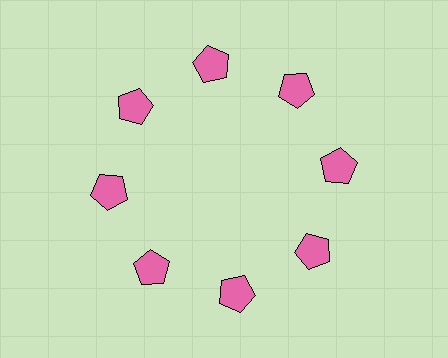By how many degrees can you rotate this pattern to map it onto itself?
The pattern maps onto itself every 45 degrees of rotation.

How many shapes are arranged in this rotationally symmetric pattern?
There are 8 shapes, arranged in 8 groups of 1.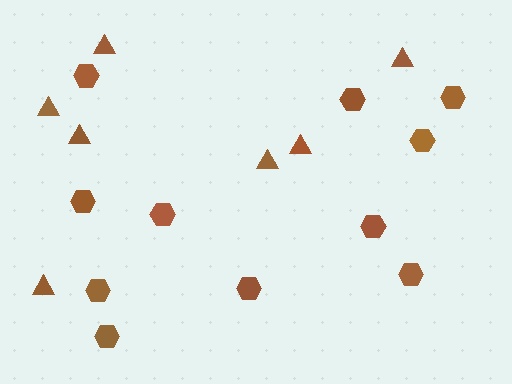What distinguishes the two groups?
There are 2 groups: one group of hexagons (11) and one group of triangles (7).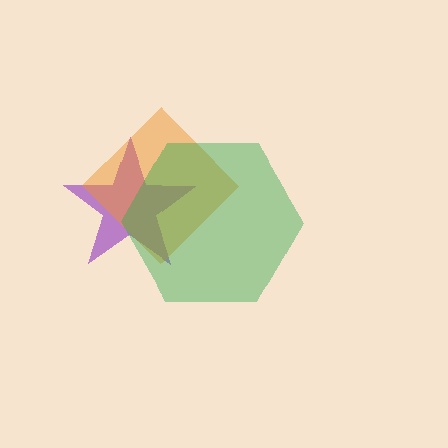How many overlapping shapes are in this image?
There are 3 overlapping shapes in the image.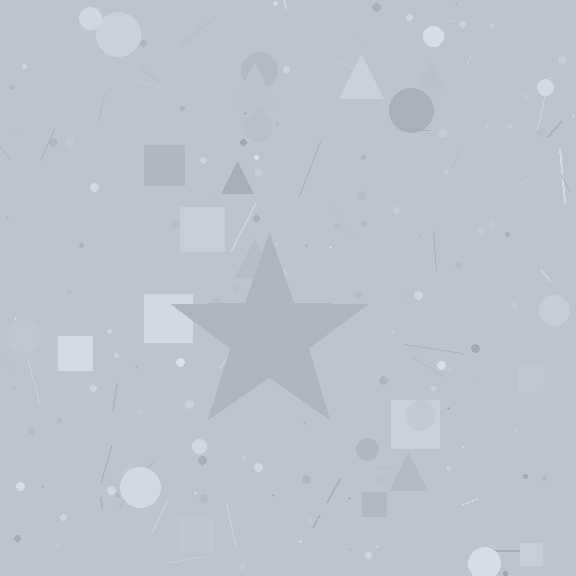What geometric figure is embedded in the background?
A star is embedded in the background.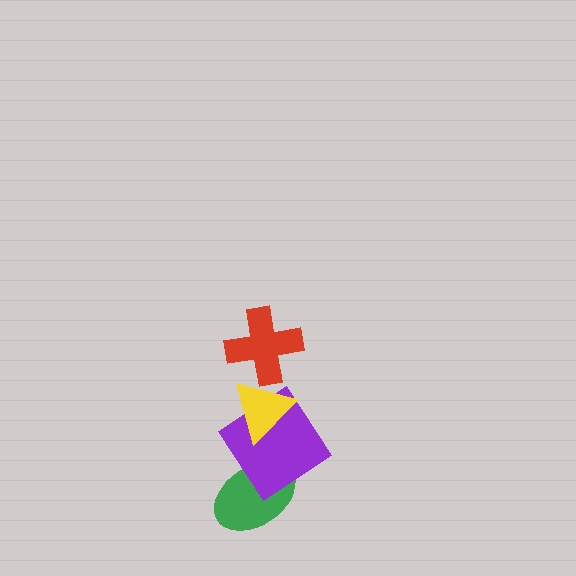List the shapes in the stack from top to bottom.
From top to bottom: the red cross, the yellow triangle, the purple diamond, the green ellipse.